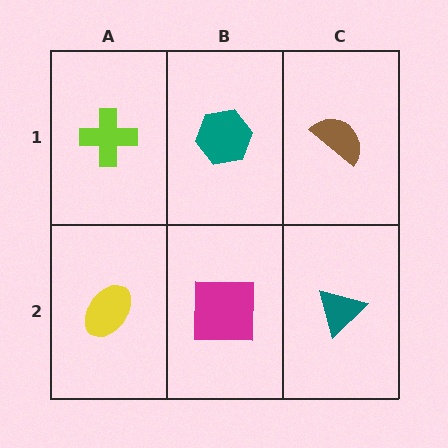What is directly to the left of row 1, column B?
A lime cross.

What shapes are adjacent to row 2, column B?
A teal hexagon (row 1, column B), a yellow ellipse (row 2, column A), a teal triangle (row 2, column C).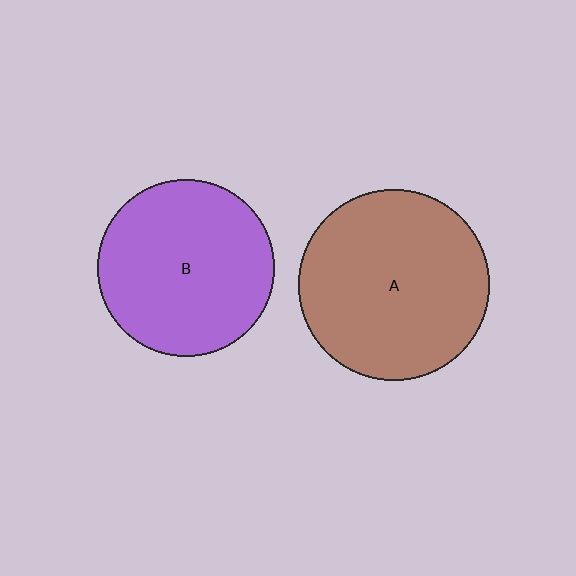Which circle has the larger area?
Circle A (brown).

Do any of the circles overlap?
No, none of the circles overlap.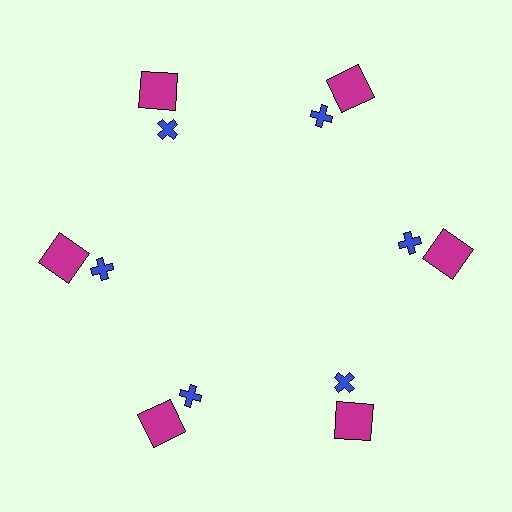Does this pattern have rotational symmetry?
Yes, this pattern has 6-fold rotational symmetry. It looks the same after rotating 60 degrees around the center.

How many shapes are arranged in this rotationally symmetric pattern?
There are 12 shapes, arranged in 6 groups of 2.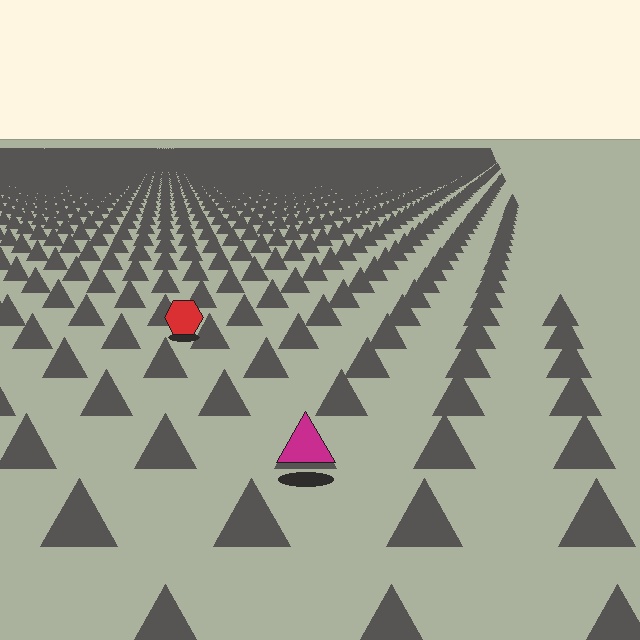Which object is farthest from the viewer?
The red hexagon is farthest from the viewer. It appears smaller and the ground texture around it is denser.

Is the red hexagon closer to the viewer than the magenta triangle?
No. The magenta triangle is closer — you can tell from the texture gradient: the ground texture is coarser near it.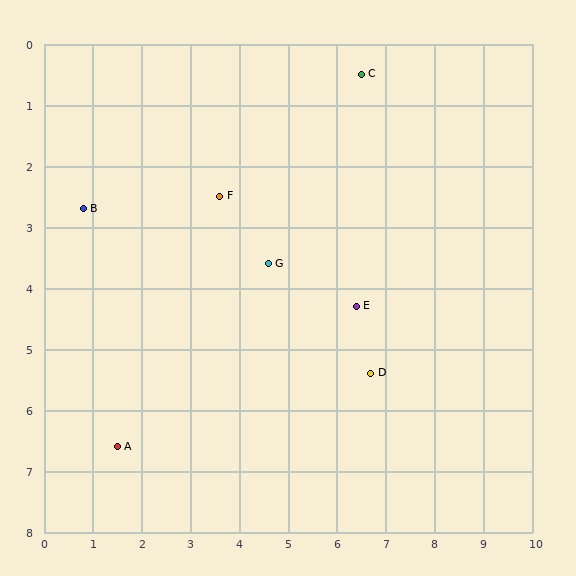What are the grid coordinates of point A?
Point A is at approximately (1.5, 6.6).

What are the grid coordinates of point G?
Point G is at approximately (4.6, 3.6).